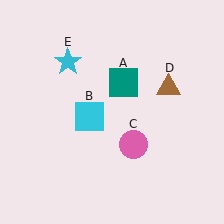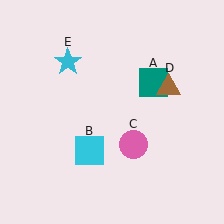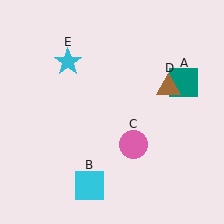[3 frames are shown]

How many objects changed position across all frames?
2 objects changed position: teal square (object A), cyan square (object B).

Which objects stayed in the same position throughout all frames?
Pink circle (object C) and brown triangle (object D) and cyan star (object E) remained stationary.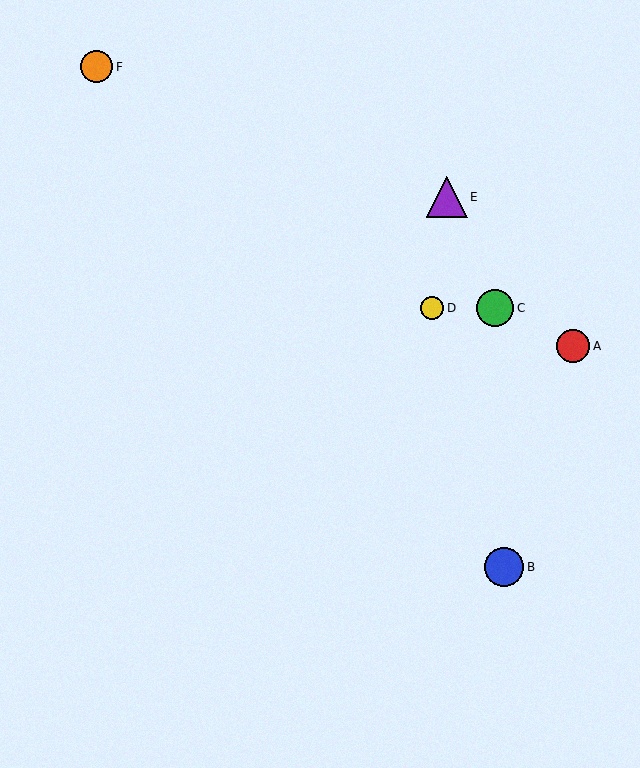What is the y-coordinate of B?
Object B is at y≈567.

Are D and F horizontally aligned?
No, D is at y≈308 and F is at y≈67.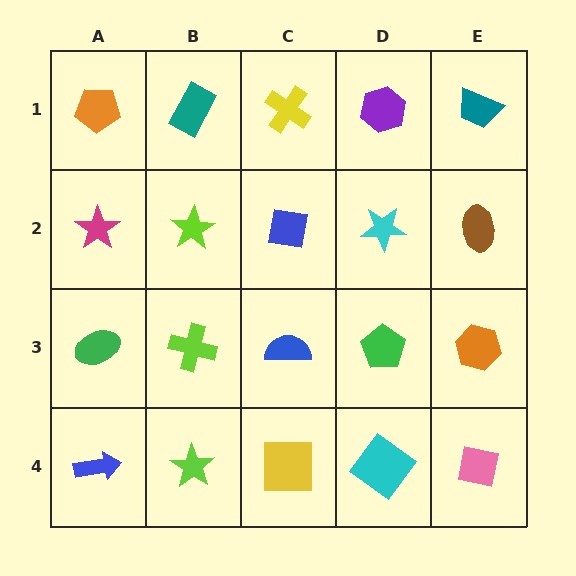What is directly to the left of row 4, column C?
A lime star.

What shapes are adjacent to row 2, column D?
A purple hexagon (row 1, column D), a green pentagon (row 3, column D), a blue square (row 2, column C), a brown ellipse (row 2, column E).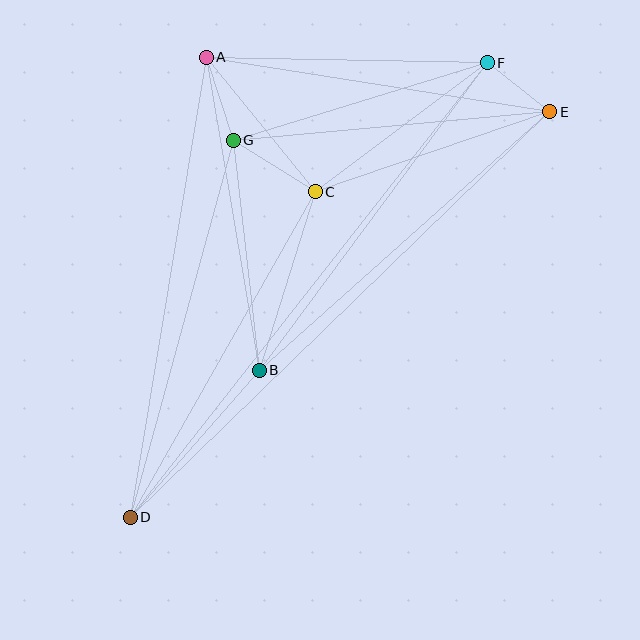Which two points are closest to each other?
Points E and F are closest to each other.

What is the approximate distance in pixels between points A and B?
The distance between A and B is approximately 318 pixels.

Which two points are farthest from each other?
Points D and E are farthest from each other.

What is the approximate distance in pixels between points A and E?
The distance between A and E is approximately 348 pixels.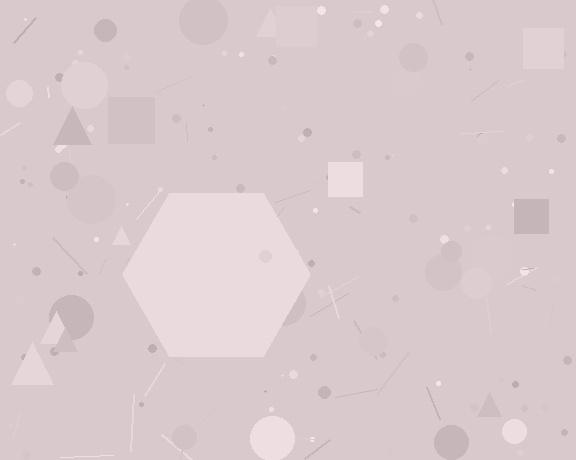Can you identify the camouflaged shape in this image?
The camouflaged shape is a hexagon.